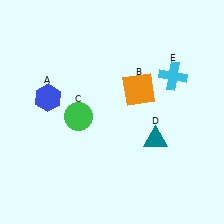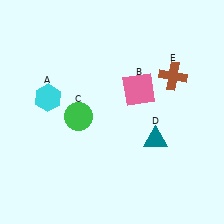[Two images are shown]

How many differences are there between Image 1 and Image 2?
There are 3 differences between the two images.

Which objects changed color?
A changed from blue to cyan. B changed from orange to pink. E changed from cyan to brown.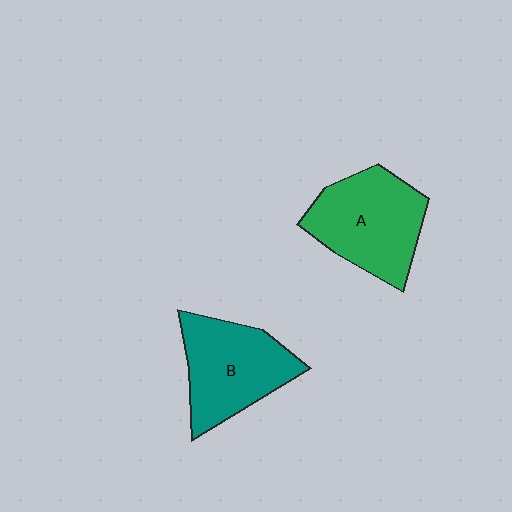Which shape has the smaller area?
Shape B (teal).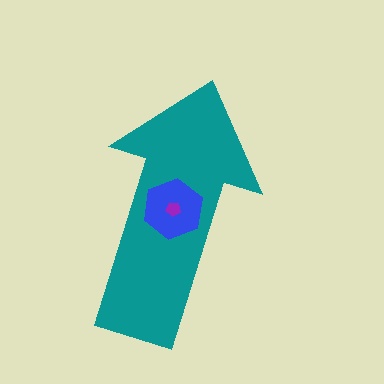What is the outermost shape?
The teal arrow.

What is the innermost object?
The purple pentagon.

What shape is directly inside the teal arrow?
The blue hexagon.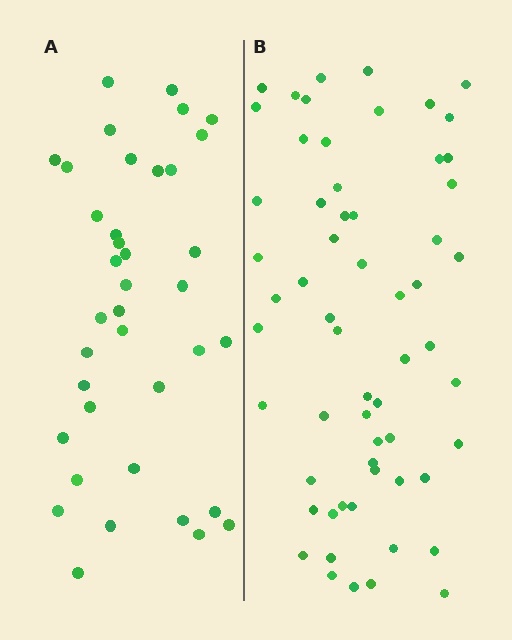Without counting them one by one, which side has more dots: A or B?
Region B (the right region) has more dots.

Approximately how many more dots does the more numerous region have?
Region B has approximately 20 more dots than region A.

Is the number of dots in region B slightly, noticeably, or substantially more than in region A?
Region B has substantially more. The ratio is roughly 1.6 to 1.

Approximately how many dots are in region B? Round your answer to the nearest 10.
About 60 dots.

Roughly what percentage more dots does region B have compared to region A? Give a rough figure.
About 60% more.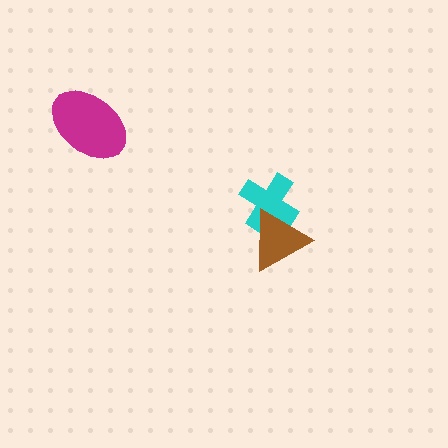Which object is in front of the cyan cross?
The brown triangle is in front of the cyan cross.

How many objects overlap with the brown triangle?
1 object overlaps with the brown triangle.